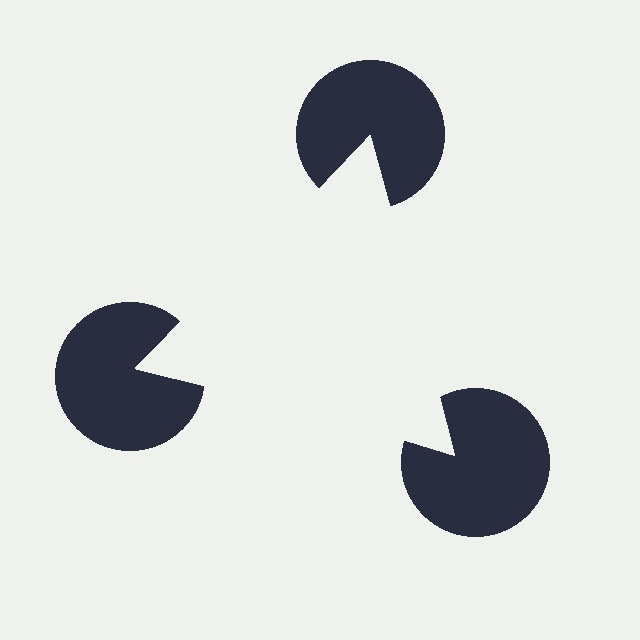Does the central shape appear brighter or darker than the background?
It typically appears slightly brighter than the background, even though no actual brightness change is drawn.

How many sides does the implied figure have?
3 sides.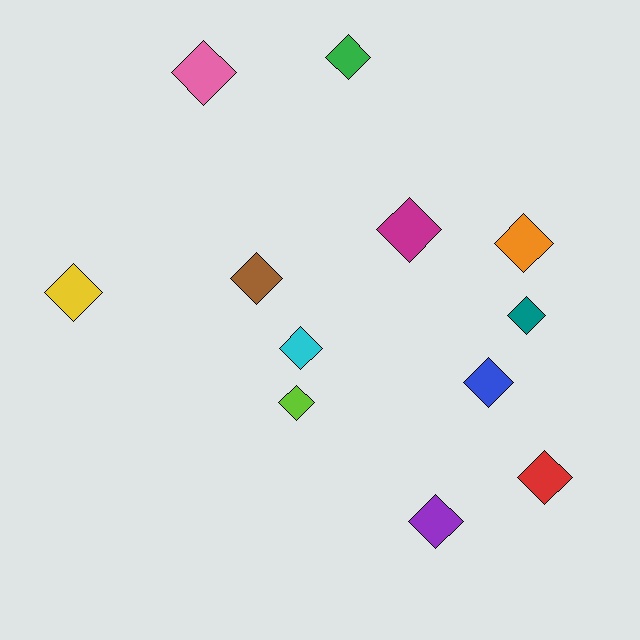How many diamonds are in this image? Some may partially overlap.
There are 12 diamonds.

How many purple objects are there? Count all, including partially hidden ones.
There is 1 purple object.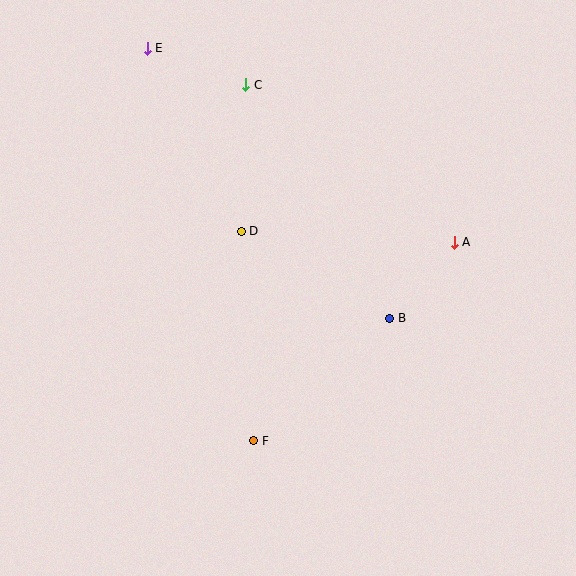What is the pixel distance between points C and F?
The distance between C and F is 356 pixels.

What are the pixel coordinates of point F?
Point F is at (254, 441).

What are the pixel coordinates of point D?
Point D is at (241, 231).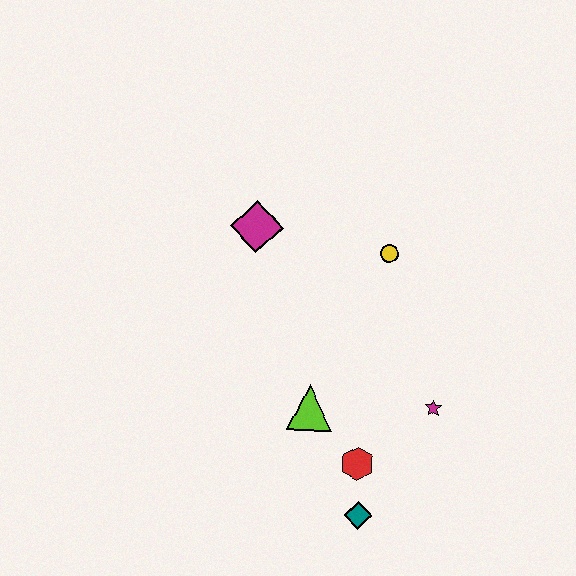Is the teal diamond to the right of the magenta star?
No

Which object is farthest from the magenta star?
The magenta diamond is farthest from the magenta star.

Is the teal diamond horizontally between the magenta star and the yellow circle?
No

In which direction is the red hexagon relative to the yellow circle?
The red hexagon is below the yellow circle.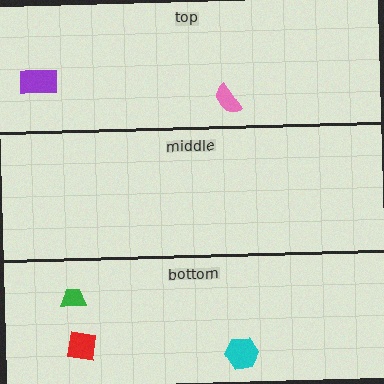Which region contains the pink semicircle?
The top region.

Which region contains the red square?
The bottom region.